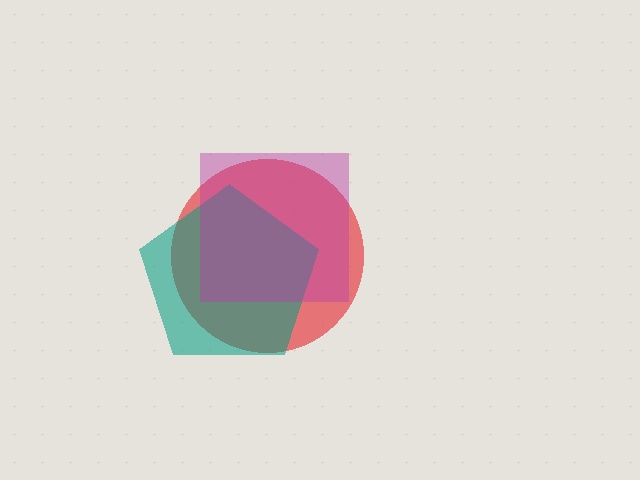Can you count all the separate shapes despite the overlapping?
Yes, there are 3 separate shapes.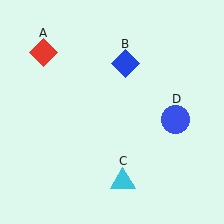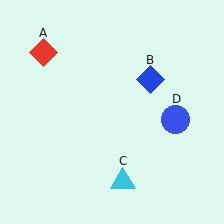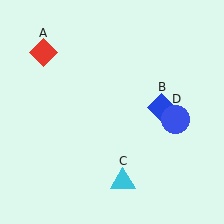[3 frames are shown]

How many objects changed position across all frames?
1 object changed position: blue diamond (object B).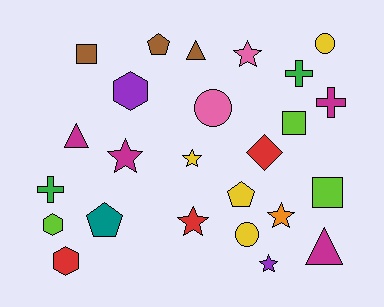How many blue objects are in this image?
There are no blue objects.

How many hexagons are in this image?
There are 3 hexagons.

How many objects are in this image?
There are 25 objects.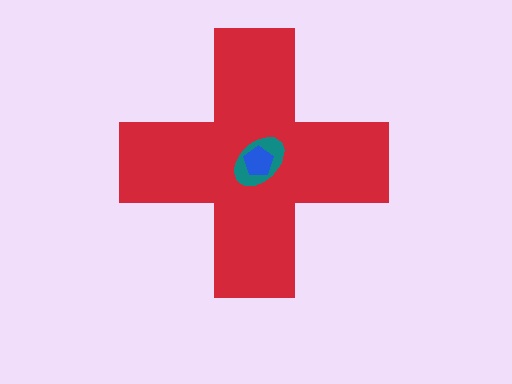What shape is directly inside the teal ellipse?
The blue pentagon.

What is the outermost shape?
The red cross.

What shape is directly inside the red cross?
The teal ellipse.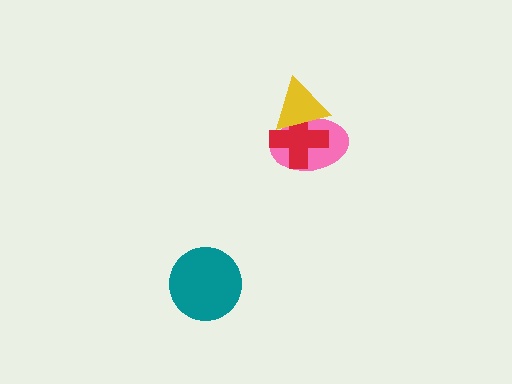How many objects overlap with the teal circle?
0 objects overlap with the teal circle.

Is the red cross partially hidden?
Yes, it is partially covered by another shape.